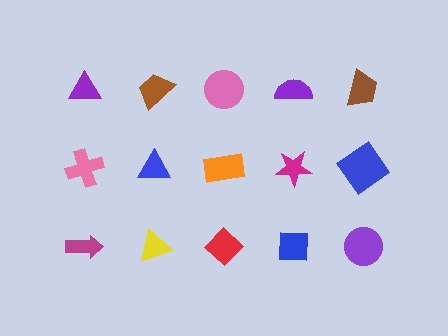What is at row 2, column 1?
A pink cross.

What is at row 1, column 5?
A brown trapezoid.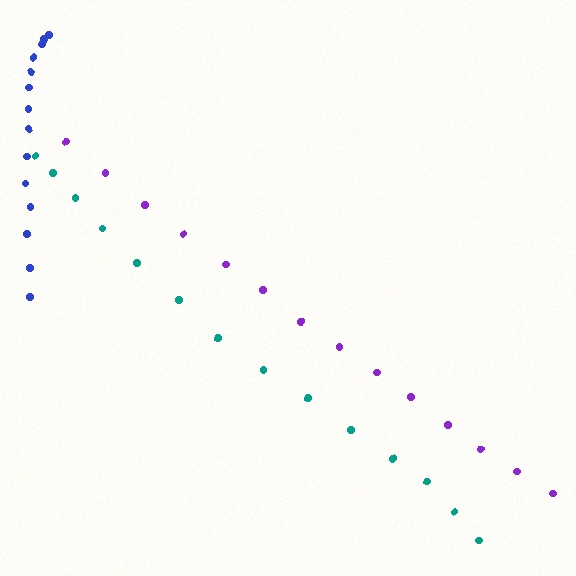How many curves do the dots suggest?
There are 3 distinct paths.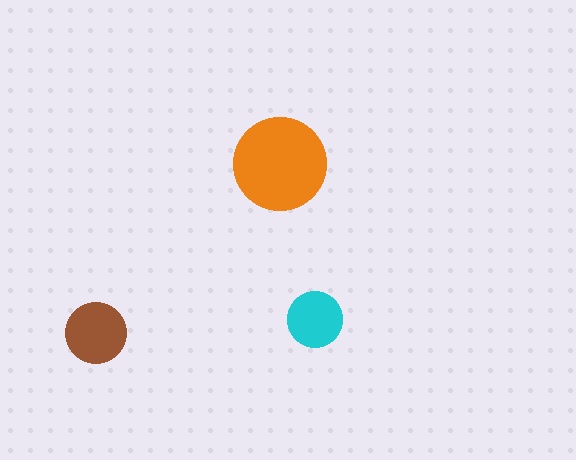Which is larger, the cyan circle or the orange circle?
The orange one.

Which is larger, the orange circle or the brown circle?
The orange one.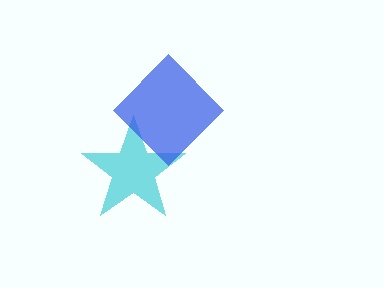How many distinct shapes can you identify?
There are 2 distinct shapes: a cyan star, a blue diamond.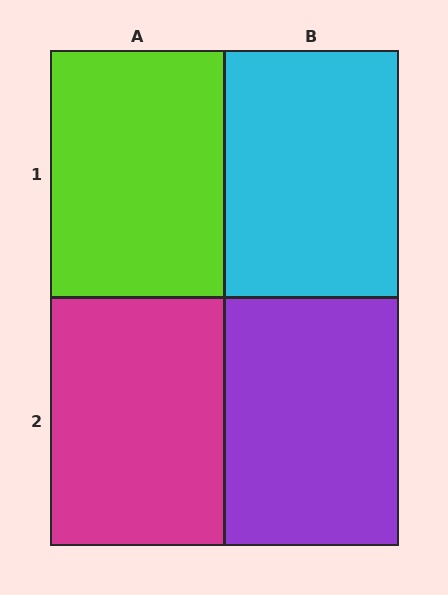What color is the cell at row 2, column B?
Purple.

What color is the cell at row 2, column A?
Magenta.